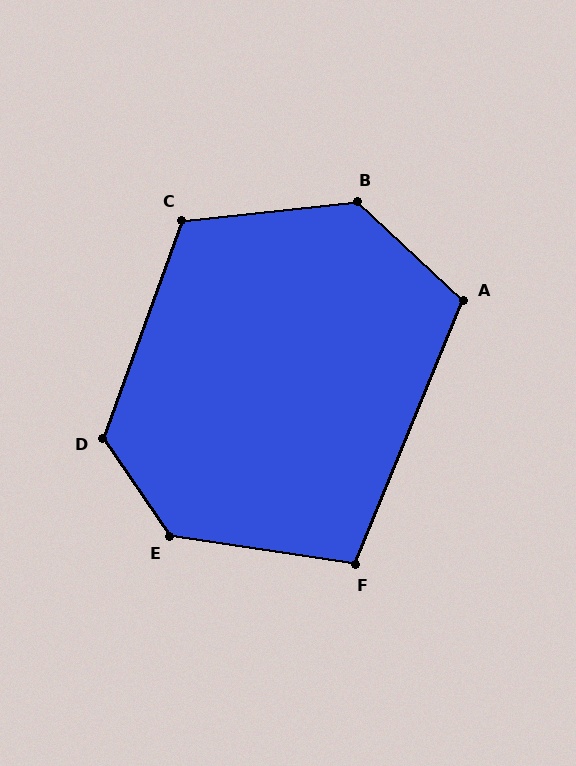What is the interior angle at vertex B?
Approximately 131 degrees (obtuse).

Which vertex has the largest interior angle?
E, at approximately 133 degrees.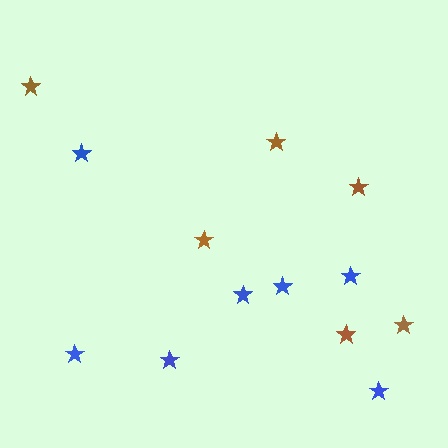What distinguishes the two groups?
There are 2 groups: one group of brown stars (6) and one group of blue stars (7).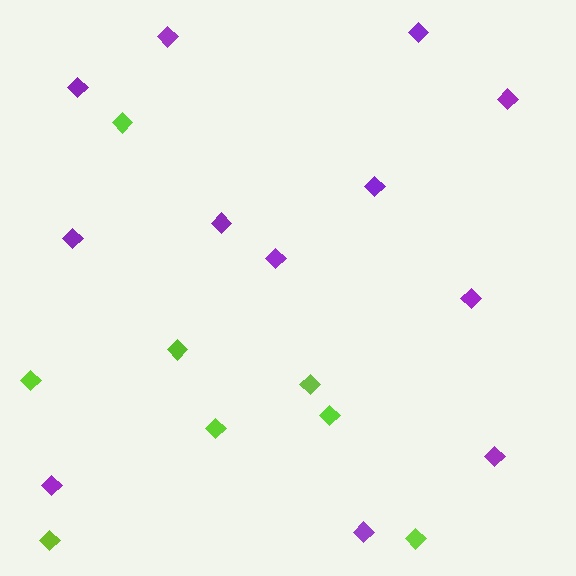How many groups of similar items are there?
There are 2 groups: one group of lime diamonds (8) and one group of purple diamonds (12).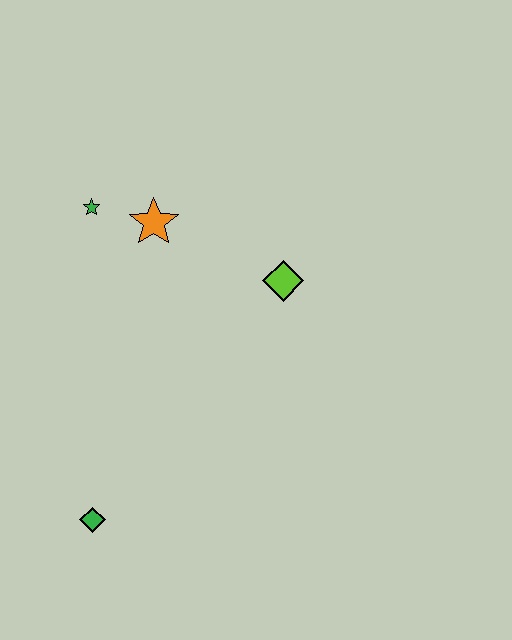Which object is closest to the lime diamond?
The orange star is closest to the lime diamond.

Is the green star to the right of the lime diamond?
No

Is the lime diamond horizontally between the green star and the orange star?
No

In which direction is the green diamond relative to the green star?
The green diamond is below the green star.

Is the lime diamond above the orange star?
No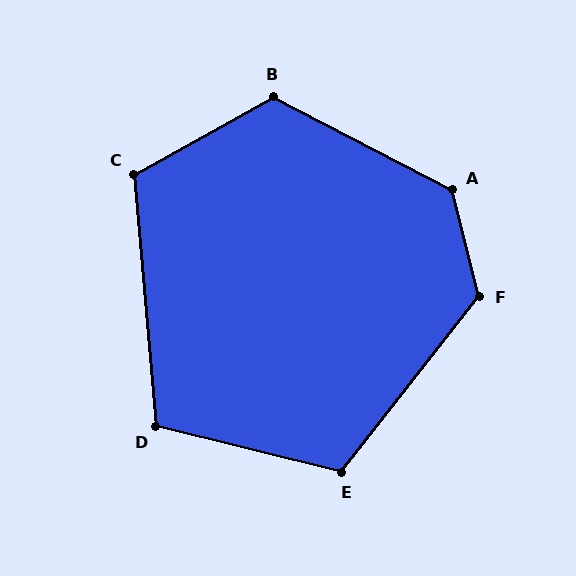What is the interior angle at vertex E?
Approximately 114 degrees (obtuse).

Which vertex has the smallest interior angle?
D, at approximately 109 degrees.